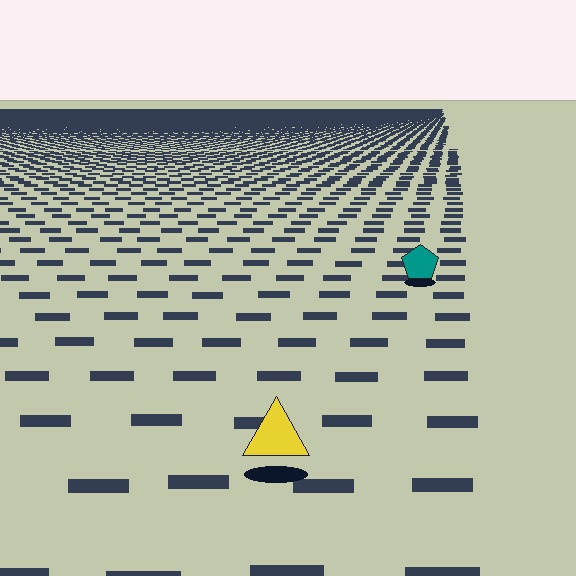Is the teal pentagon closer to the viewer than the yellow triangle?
No. The yellow triangle is closer — you can tell from the texture gradient: the ground texture is coarser near it.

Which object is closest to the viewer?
The yellow triangle is closest. The texture marks near it are larger and more spread out.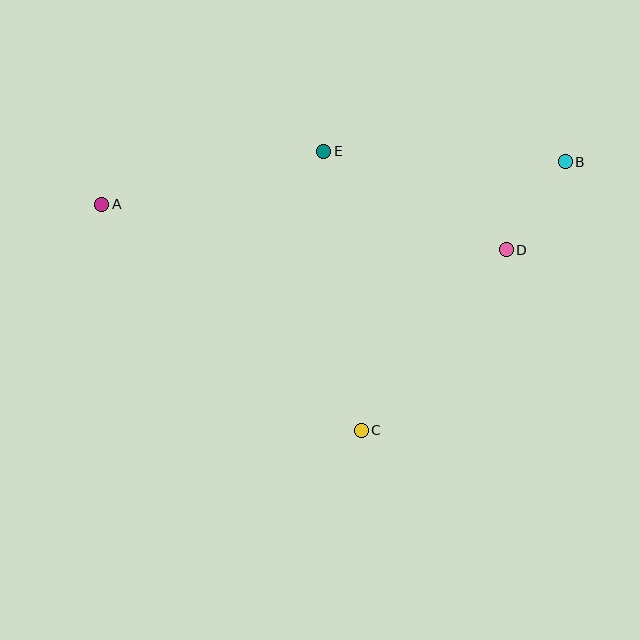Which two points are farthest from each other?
Points A and B are farthest from each other.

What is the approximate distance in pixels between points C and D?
The distance between C and D is approximately 232 pixels.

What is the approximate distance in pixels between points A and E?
The distance between A and E is approximately 228 pixels.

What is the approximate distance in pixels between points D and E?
The distance between D and E is approximately 207 pixels.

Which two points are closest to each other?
Points B and D are closest to each other.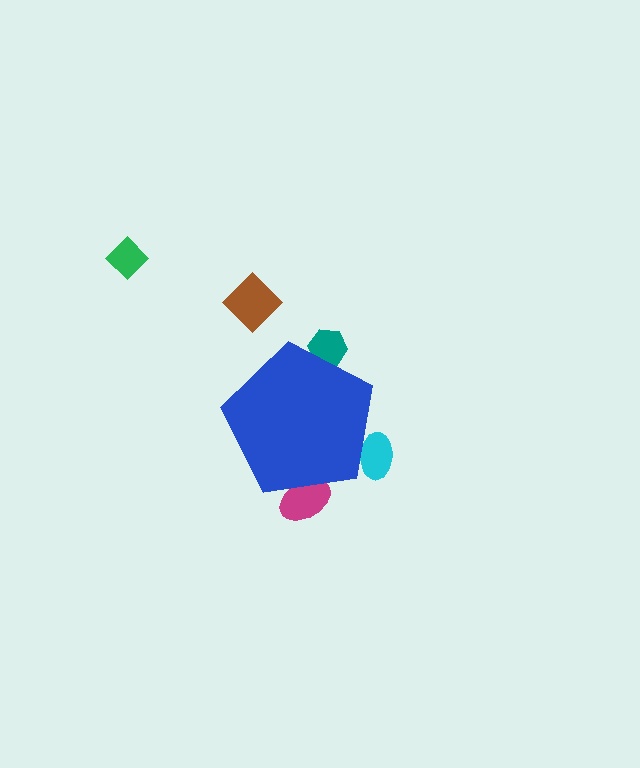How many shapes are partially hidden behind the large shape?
3 shapes are partially hidden.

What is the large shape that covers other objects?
A blue pentagon.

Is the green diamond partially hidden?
No, the green diamond is fully visible.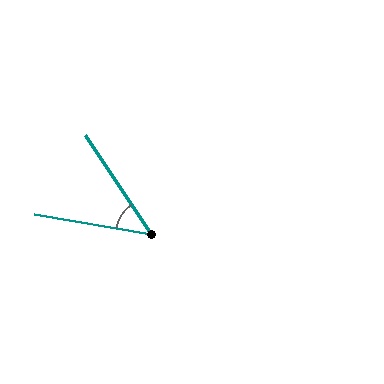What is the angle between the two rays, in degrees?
Approximately 47 degrees.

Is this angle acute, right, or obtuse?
It is acute.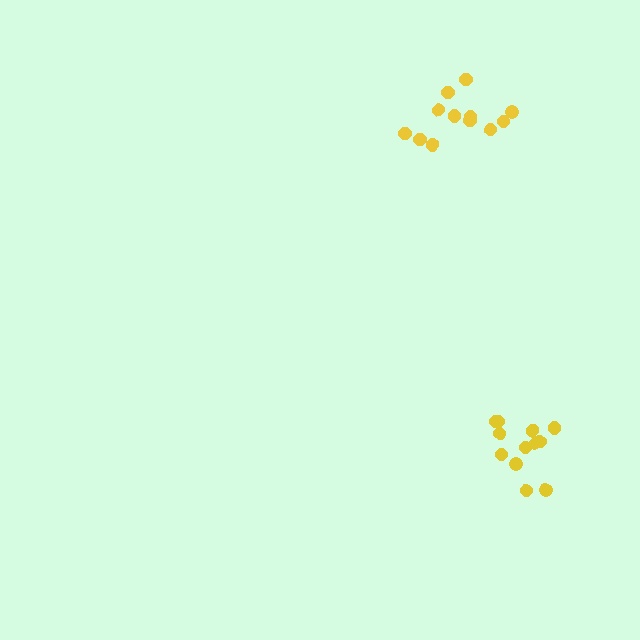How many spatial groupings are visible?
There are 2 spatial groupings.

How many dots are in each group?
Group 1: 12 dots, Group 2: 12 dots (24 total).